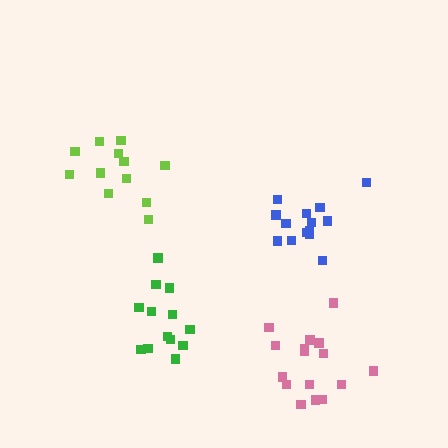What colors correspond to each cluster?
The clusters are colored: green, blue, lime, pink.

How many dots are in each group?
Group 1: 13 dots, Group 2: 14 dots, Group 3: 12 dots, Group 4: 16 dots (55 total).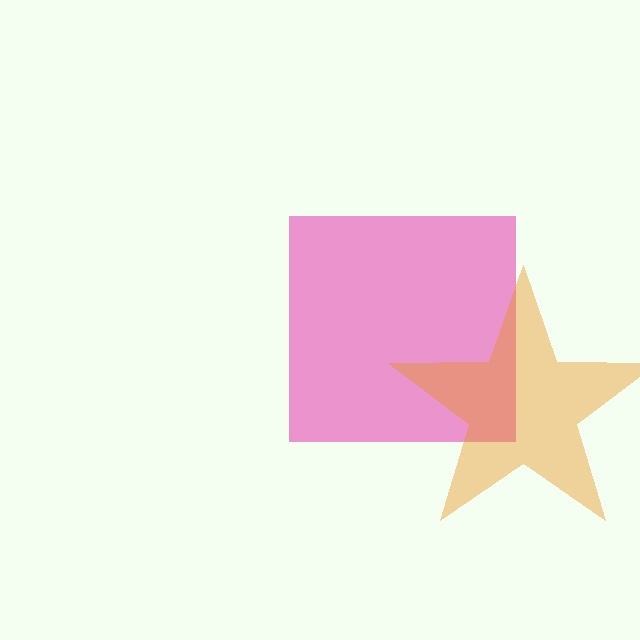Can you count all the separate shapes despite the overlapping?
Yes, there are 2 separate shapes.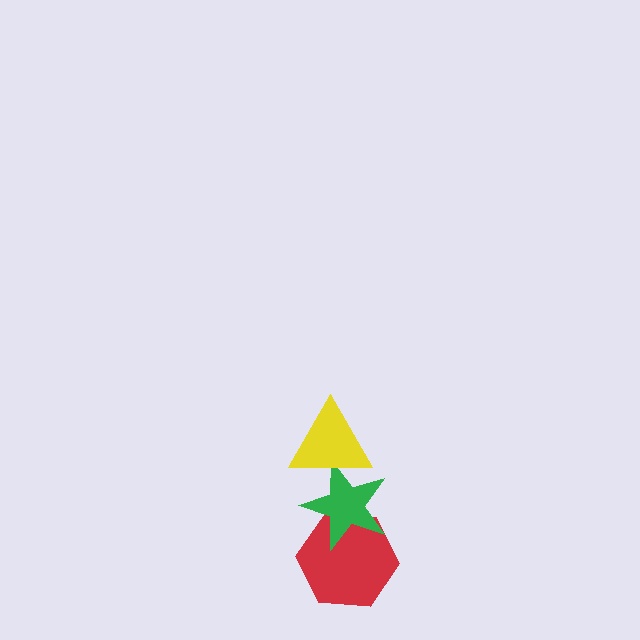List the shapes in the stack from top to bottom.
From top to bottom: the yellow triangle, the green star, the red hexagon.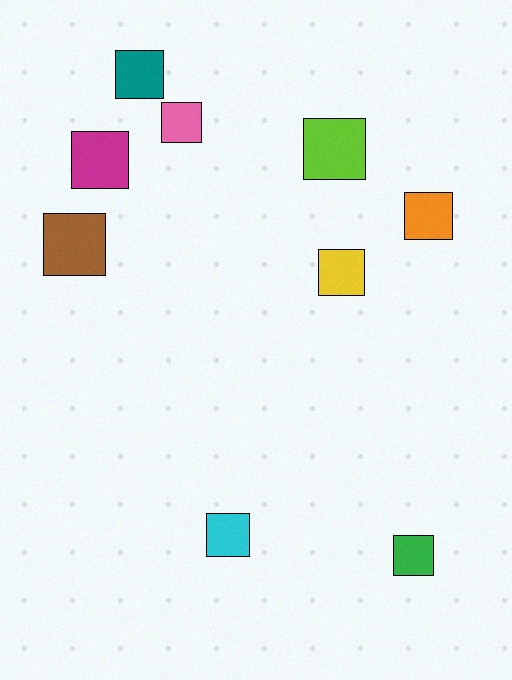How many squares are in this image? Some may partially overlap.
There are 9 squares.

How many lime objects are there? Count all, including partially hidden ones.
There is 1 lime object.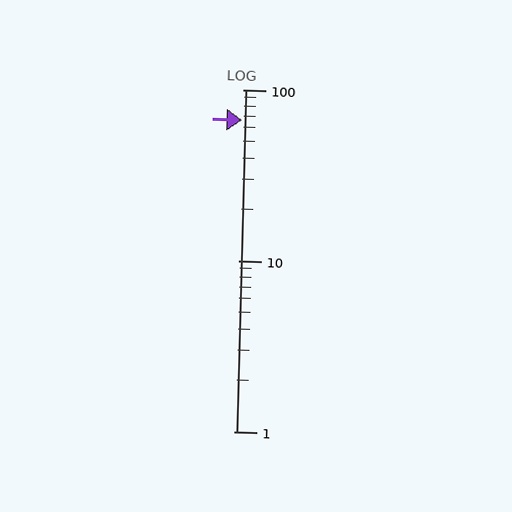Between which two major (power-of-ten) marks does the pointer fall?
The pointer is between 10 and 100.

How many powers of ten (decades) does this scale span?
The scale spans 2 decades, from 1 to 100.